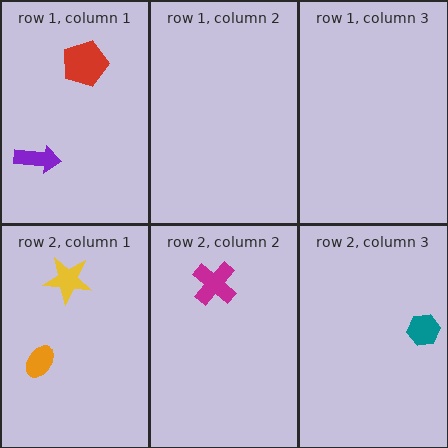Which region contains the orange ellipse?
The row 2, column 1 region.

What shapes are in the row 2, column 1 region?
The orange ellipse, the yellow star.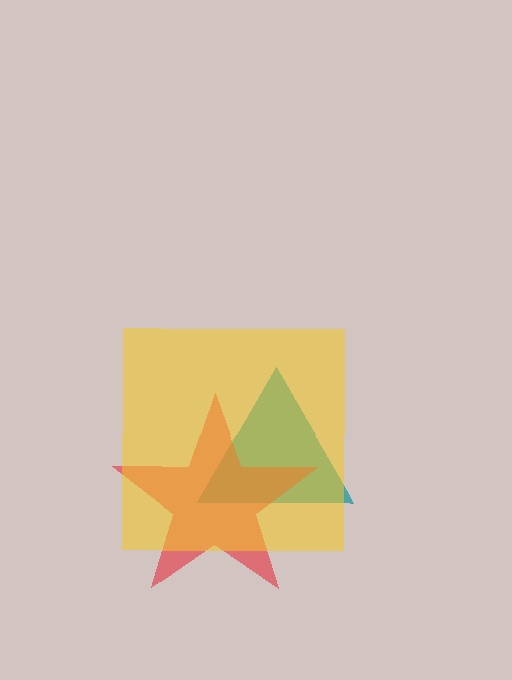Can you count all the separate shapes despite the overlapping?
Yes, there are 3 separate shapes.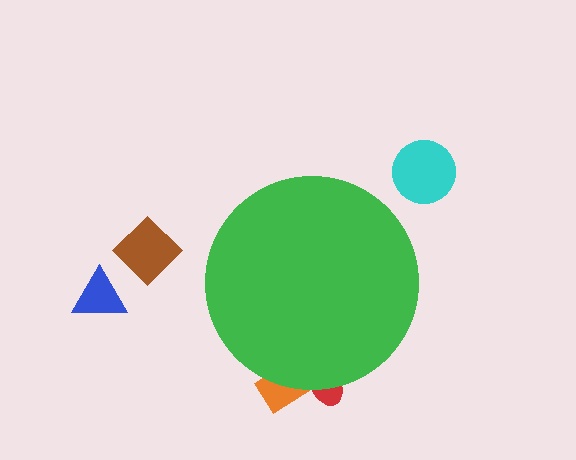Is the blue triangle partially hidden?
No, the blue triangle is fully visible.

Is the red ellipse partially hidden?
Yes, the red ellipse is partially hidden behind the green circle.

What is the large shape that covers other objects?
A green circle.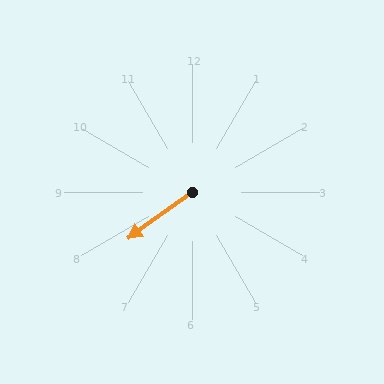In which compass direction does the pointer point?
Southwest.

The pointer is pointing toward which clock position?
Roughly 8 o'clock.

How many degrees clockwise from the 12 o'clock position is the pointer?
Approximately 235 degrees.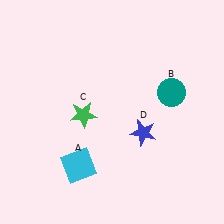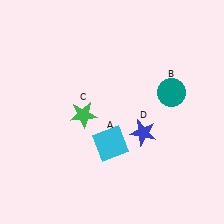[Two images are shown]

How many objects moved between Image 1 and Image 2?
1 object moved between the two images.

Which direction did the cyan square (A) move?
The cyan square (A) moved right.